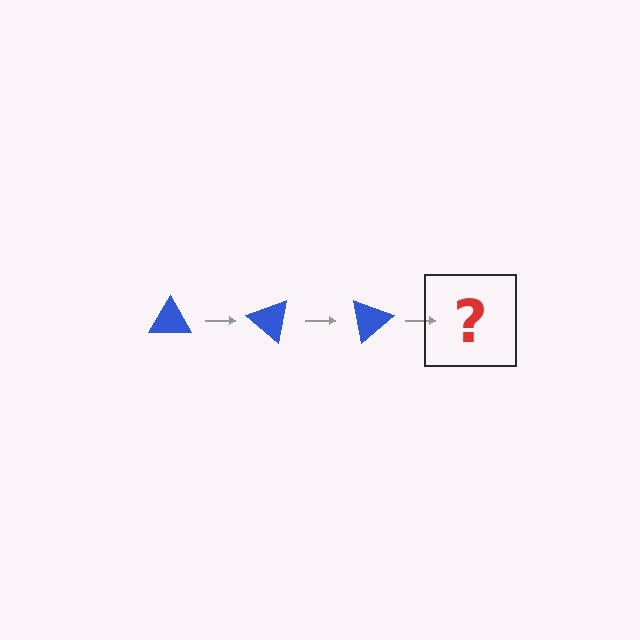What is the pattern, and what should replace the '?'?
The pattern is that the triangle rotates 40 degrees each step. The '?' should be a blue triangle rotated 120 degrees.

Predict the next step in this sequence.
The next step is a blue triangle rotated 120 degrees.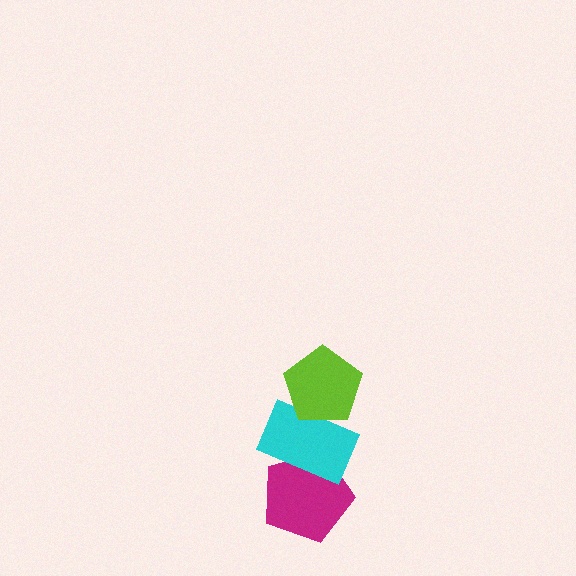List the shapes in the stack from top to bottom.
From top to bottom: the lime pentagon, the cyan rectangle, the magenta pentagon.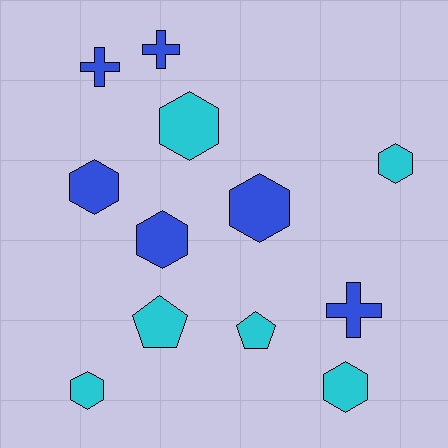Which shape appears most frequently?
Hexagon, with 7 objects.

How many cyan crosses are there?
There are no cyan crosses.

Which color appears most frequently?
Blue, with 6 objects.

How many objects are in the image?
There are 12 objects.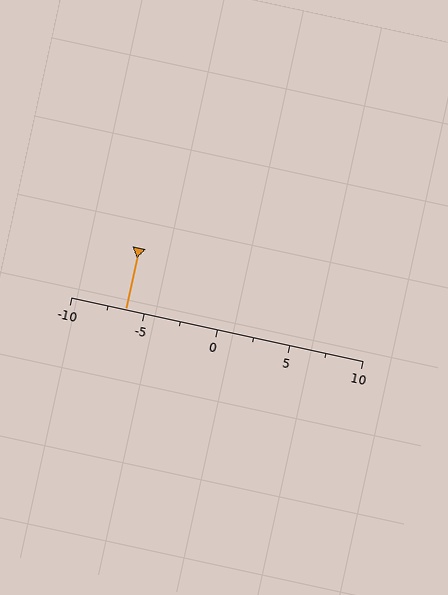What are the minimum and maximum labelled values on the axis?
The axis runs from -10 to 10.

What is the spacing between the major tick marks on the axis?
The major ticks are spaced 5 apart.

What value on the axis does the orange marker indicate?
The marker indicates approximately -6.2.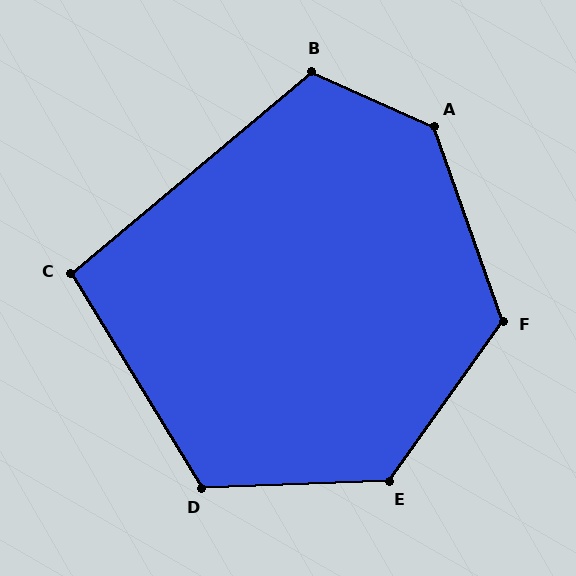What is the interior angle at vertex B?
Approximately 116 degrees (obtuse).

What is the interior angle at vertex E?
Approximately 128 degrees (obtuse).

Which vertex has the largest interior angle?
A, at approximately 134 degrees.